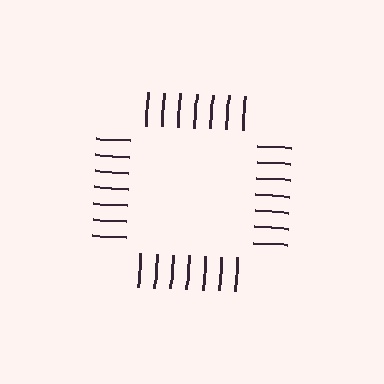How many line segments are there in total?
28 — 7 along each of the 4 edges.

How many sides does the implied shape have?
4 sides — the line-ends trace a square.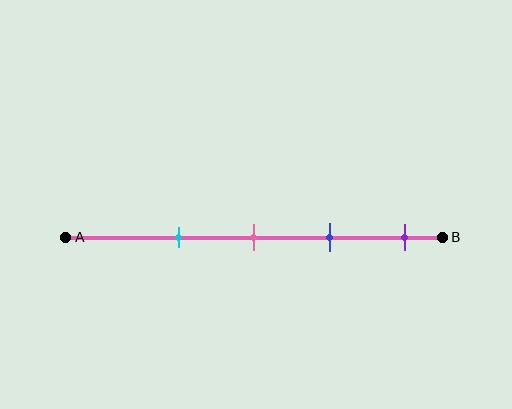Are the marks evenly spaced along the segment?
Yes, the marks are approximately evenly spaced.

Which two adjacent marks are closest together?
The pink and blue marks are the closest adjacent pair.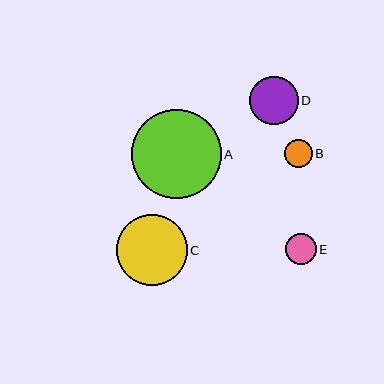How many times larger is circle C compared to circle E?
Circle C is approximately 2.3 times the size of circle E.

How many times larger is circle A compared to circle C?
Circle A is approximately 1.3 times the size of circle C.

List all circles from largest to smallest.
From largest to smallest: A, C, D, E, B.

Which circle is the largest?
Circle A is the largest with a size of approximately 89 pixels.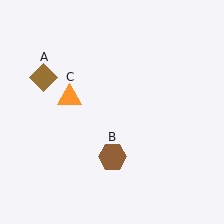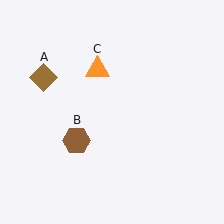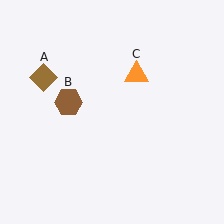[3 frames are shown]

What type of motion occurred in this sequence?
The brown hexagon (object B), orange triangle (object C) rotated clockwise around the center of the scene.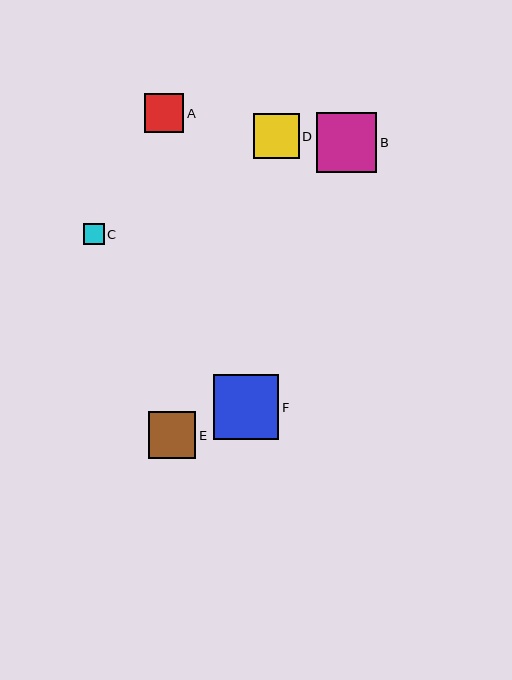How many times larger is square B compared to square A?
Square B is approximately 1.5 times the size of square A.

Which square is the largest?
Square F is the largest with a size of approximately 65 pixels.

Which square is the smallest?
Square C is the smallest with a size of approximately 21 pixels.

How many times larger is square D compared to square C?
Square D is approximately 2.2 times the size of square C.